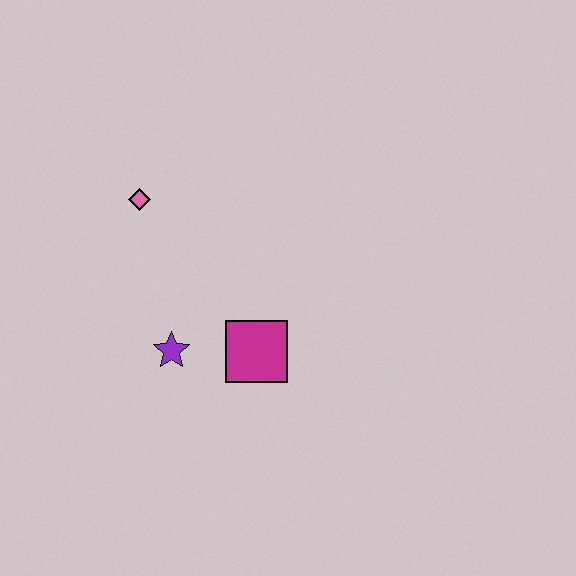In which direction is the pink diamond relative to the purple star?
The pink diamond is above the purple star.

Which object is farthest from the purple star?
The pink diamond is farthest from the purple star.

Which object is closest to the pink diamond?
The purple star is closest to the pink diamond.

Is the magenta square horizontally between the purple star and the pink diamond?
No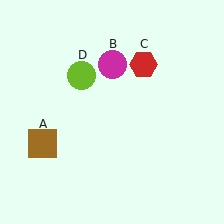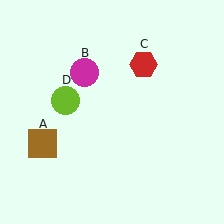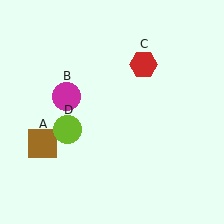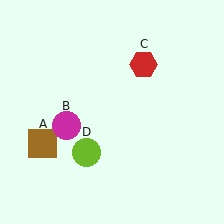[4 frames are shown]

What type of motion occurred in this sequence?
The magenta circle (object B), lime circle (object D) rotated counterclockwise around the center of the scene.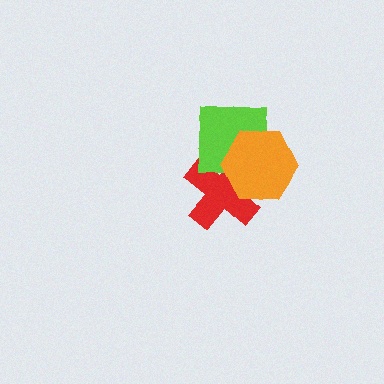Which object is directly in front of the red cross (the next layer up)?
The lime square is directly in front of the red cross.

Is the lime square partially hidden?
Yes, it is partially covered by another shape.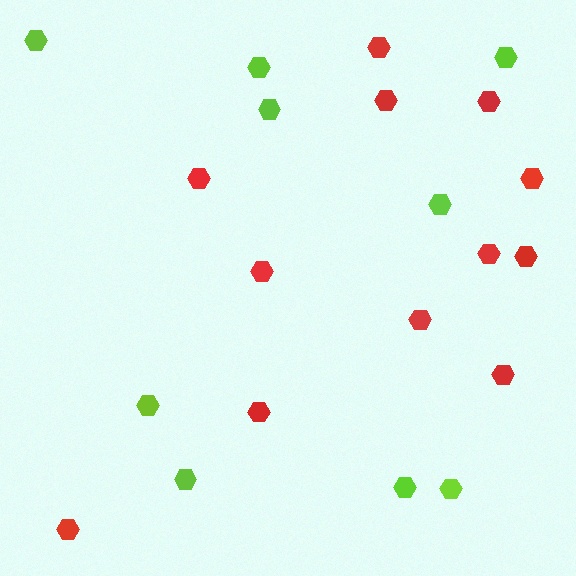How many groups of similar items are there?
There are 2 groups: one group of red hexagons (12) and one group of lime hexagons (9).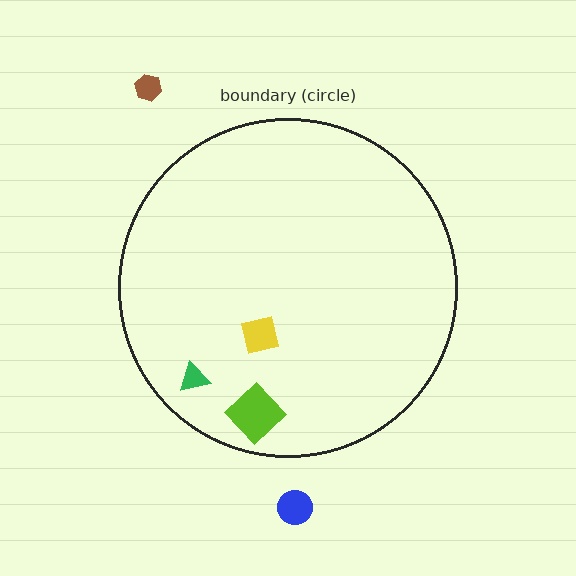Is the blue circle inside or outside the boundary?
Outside.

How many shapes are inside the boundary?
3 inside, 2 outside.